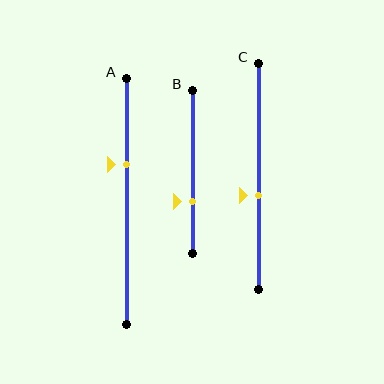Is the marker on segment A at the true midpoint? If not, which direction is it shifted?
No, the marker on segment A is shifted upward by about 15% of the segment length.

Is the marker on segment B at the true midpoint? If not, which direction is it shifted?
No, the marker on segment B is shifted downward by about 18% of the segment length.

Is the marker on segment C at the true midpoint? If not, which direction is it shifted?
No, the marker on segment C is shifted downward by about 9% of the segment length.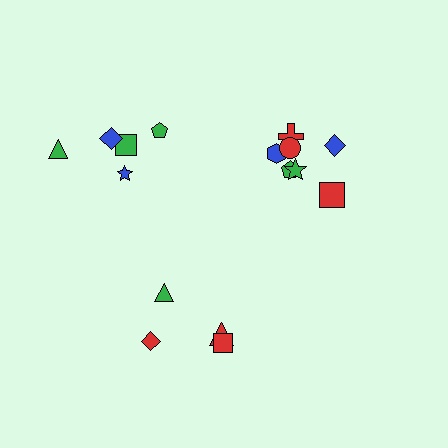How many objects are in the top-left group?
There are 5 objects.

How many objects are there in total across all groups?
There are 16 objects.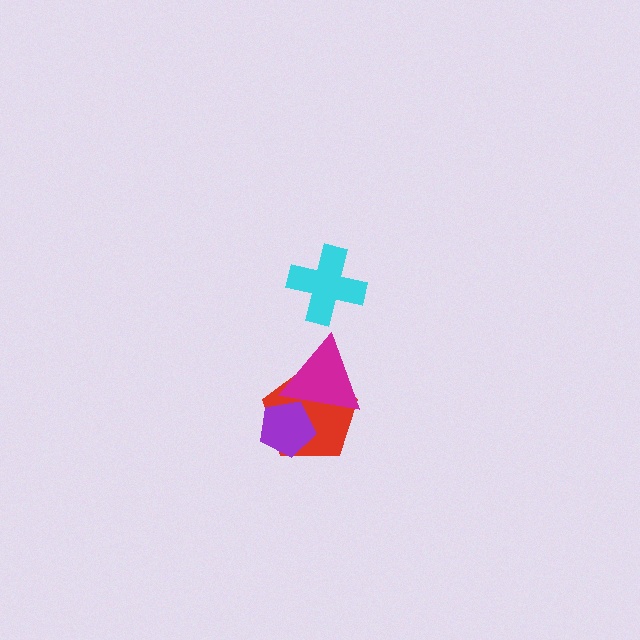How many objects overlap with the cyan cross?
0 objects overlap with the cyan cross.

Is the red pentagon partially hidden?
Yes, it is partially covered by another shape.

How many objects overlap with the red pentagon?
2 objects overlap with the red pentagon.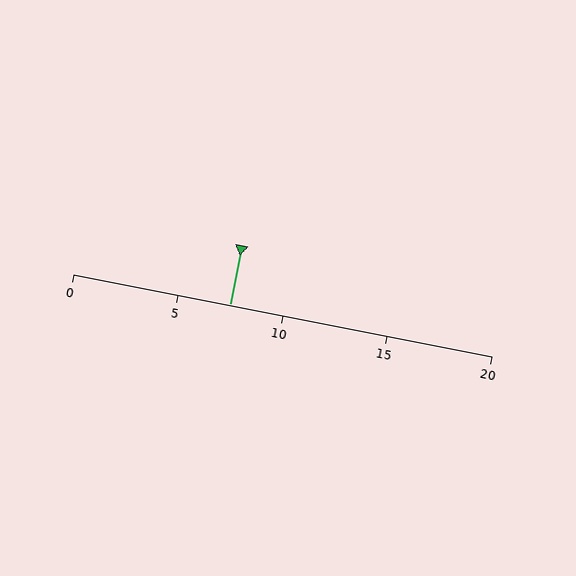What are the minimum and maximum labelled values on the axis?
The axis runs from 0 to 20.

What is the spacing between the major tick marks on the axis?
The major ticks are spaced 5 apart.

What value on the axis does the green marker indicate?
The marker indicates approximately 7.5.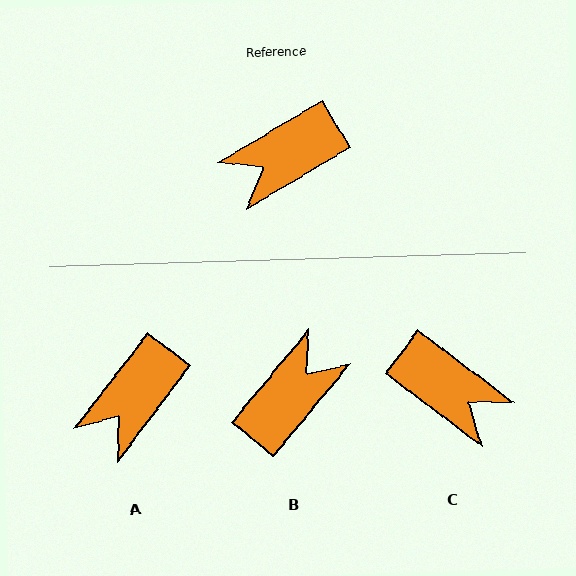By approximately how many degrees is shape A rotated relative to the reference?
Approximately 22 degrees counter-clockwise.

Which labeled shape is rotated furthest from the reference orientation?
B, about 160 degrees away.